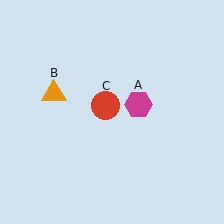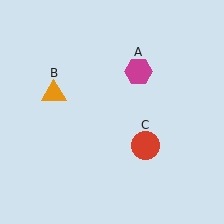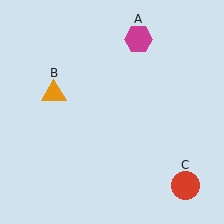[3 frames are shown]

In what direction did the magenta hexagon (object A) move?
The magenta hexagon (object A) moved up.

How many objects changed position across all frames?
2 objects changed position: magenta hexagon (object A), red circle (object C).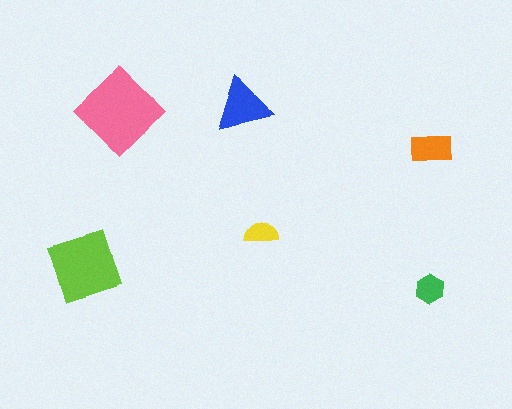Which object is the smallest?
The yellow semicircle.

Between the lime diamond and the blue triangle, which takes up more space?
The lime diamond.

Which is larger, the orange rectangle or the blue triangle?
The blue triangle.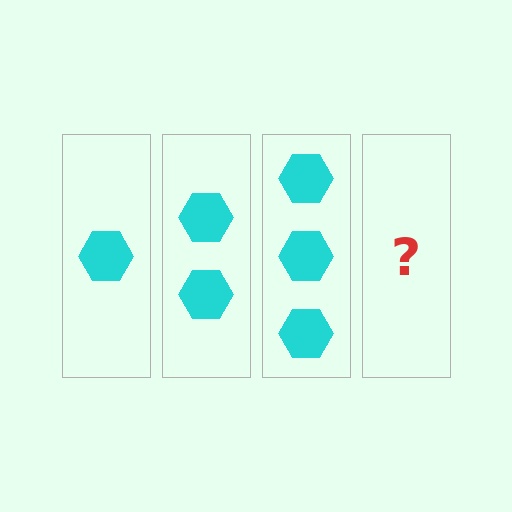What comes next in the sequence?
The next element should be 4 hexagons.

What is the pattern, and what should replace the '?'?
The pattern is that each step adds one more hexagon. The '?' should be 4 hexagons.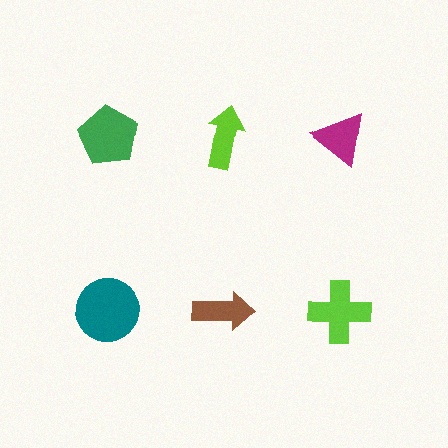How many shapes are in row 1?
3 shapes.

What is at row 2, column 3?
A lime cross.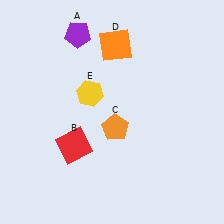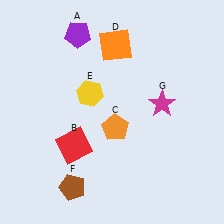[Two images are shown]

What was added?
A brown pentagon (F), a magenta star (G) were added in Image 2.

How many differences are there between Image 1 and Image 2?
There are 2 differences between the two images.